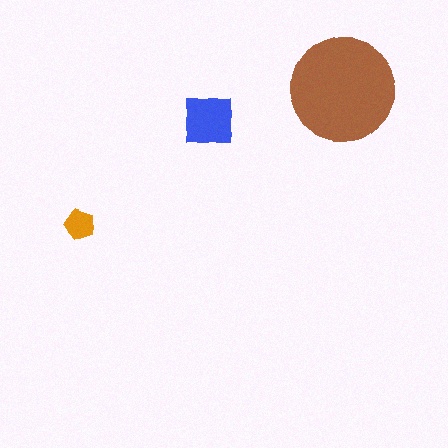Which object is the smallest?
The orange pentagon.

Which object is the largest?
The brown circle.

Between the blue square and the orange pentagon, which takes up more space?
The blue square.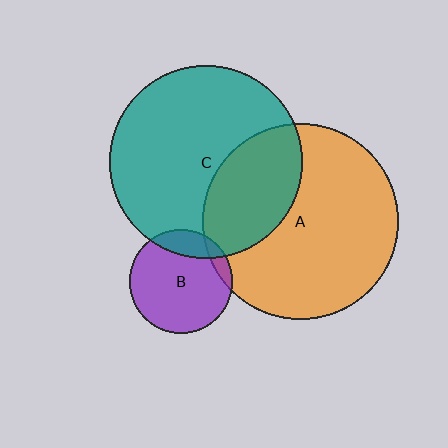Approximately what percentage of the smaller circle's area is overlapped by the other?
Approximately 15%.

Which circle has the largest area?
Circle A (orange).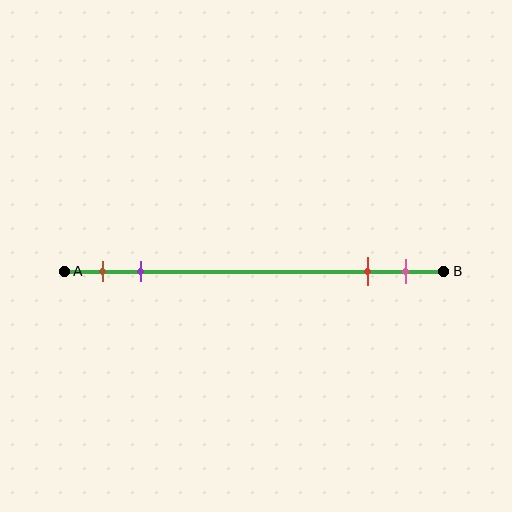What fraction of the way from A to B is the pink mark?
The pink mark is approximately 90% (0.9) of the way from A to B.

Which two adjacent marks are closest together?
The red and pink marks are the closest adjacent pair.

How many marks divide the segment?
There are 4 marks dividing the segment.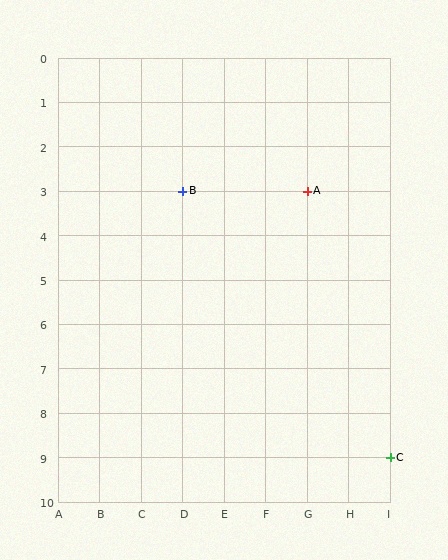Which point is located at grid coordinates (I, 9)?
Point C is at (I, 9).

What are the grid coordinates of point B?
Point B is at grid coordinates (D, 3).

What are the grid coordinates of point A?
Point A is at grid coordinates (G, 3).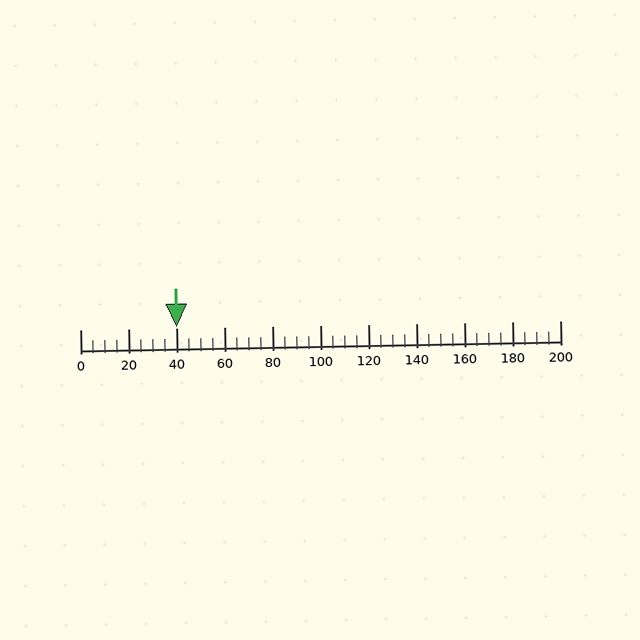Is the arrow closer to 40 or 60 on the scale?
The arrow is closer to 40.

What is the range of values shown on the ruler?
The ruler shows values from 0 to 200.